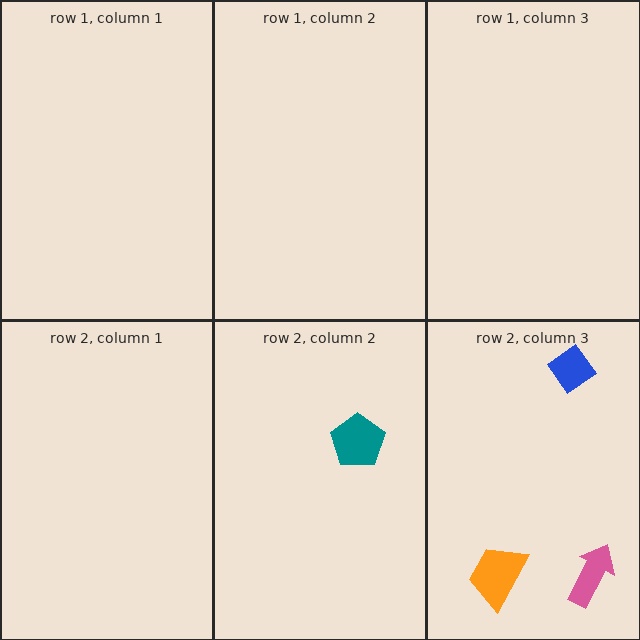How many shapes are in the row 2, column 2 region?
1.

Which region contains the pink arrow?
The row 2, column 3 region.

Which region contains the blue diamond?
The row 2, column 3 region.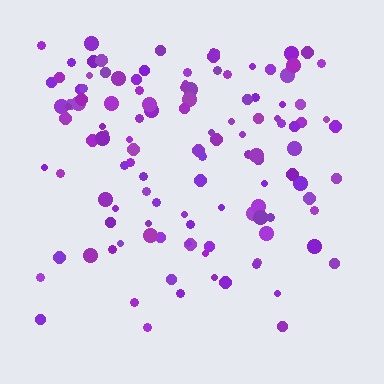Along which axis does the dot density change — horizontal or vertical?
Vertical.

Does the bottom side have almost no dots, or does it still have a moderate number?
Still a moderate number, just noticeably fewer than the top.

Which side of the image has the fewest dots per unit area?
The bottom.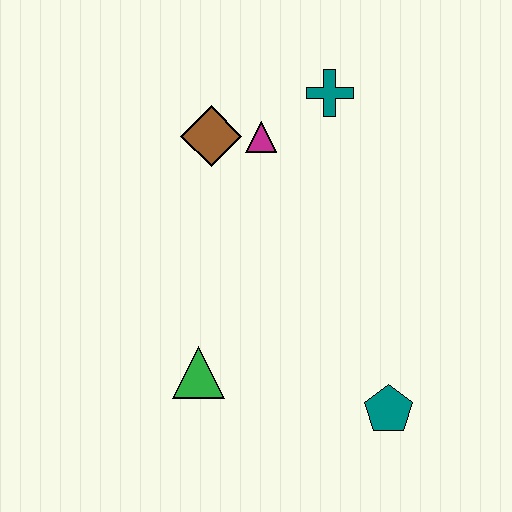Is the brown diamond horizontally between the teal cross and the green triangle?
Yes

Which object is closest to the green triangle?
The teal pentagon is closest to the green triangle.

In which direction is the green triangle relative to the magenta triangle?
The green triangle is below the magenta triangle.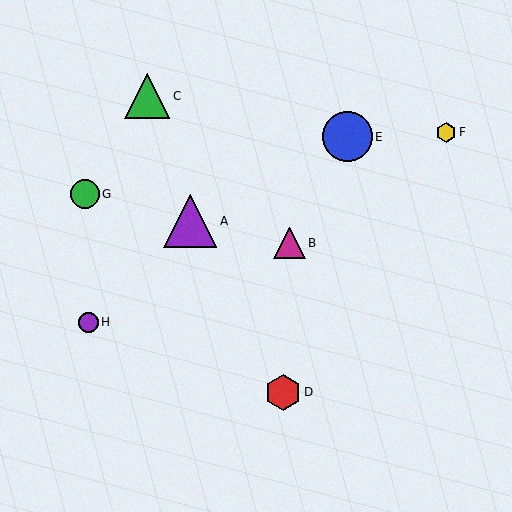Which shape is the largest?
The purple triangle (labeled A) is the largest.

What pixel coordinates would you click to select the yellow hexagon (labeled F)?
Click at (446, 132) to select the yellow hexagon F.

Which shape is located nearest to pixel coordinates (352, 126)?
The blue circle (labeled E) at (348, 137) is nearest to that location.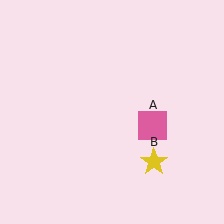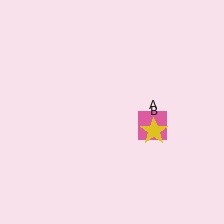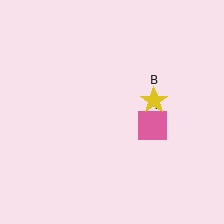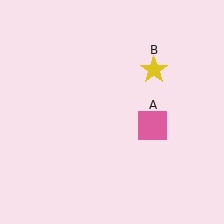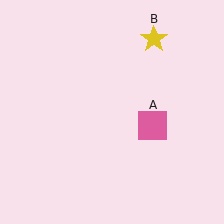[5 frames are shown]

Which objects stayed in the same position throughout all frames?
Pink square (object A) remained stationary.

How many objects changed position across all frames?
1 object changed position: yellow star (object B).